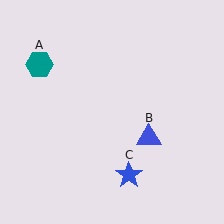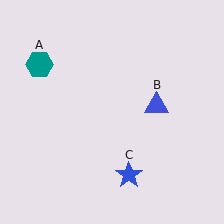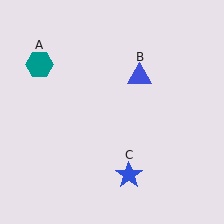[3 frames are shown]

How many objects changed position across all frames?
1 object changed position: blue triangle (object B).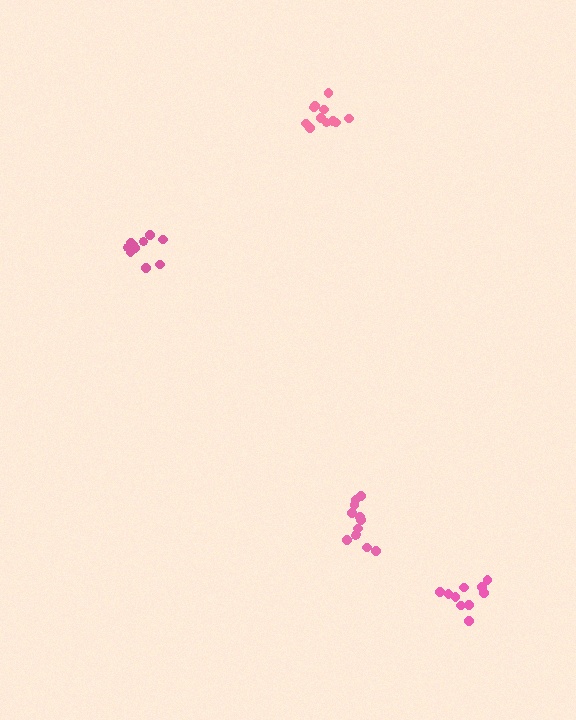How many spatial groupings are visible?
There are 4 spatial groupings.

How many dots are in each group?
Group 1: 12 dots, Group 2: 11 dots, Group 3: 10 dots, Group 4: 10 dots (43 total).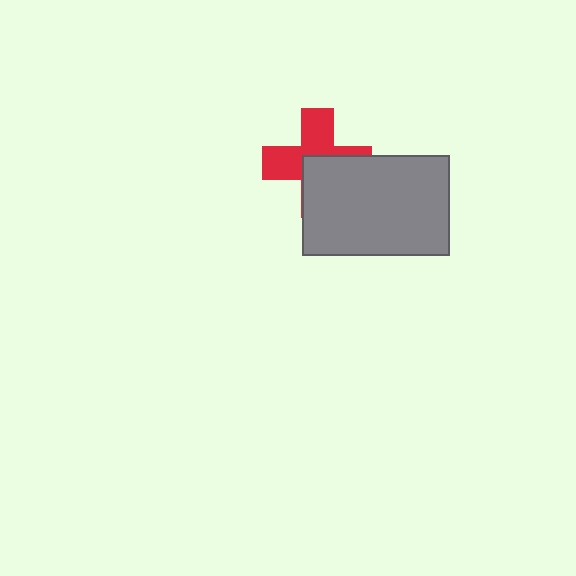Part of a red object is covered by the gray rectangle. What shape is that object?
It is a cross.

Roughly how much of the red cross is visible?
About half of it is visible (roughly 53%).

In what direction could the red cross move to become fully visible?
The red cross could move toward the upper-left. That would shift it out from behind the gray rectangle entirely.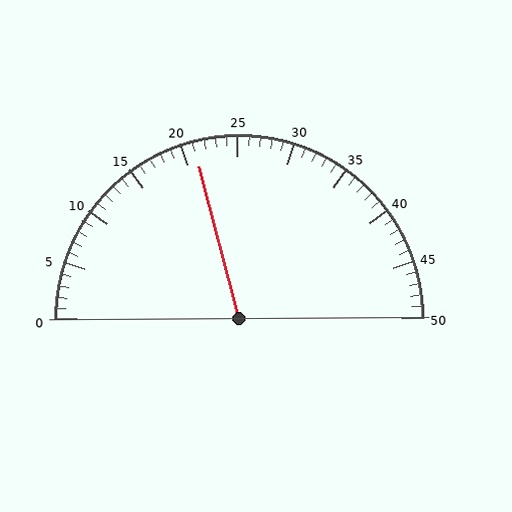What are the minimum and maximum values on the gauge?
The gauge ranges from 0 to 50.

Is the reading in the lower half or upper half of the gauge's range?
The reading is in the lower half of the range (0 to 50).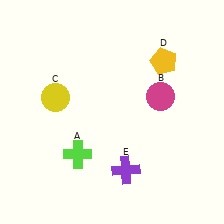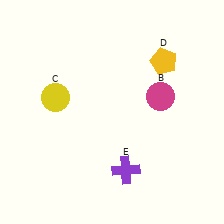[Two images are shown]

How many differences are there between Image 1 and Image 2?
There is 1 difference between the two images.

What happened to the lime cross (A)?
The lime cross (A) was removed in Image 2. It was in the bottom-left area of Image 1.